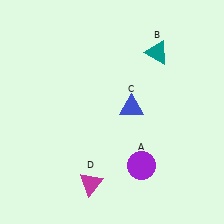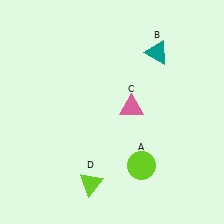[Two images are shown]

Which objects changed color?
A changed from purple to lime. C changed from blue to pink. D changed from magenta to lime.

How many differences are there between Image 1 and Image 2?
There are 3 differences between the two images.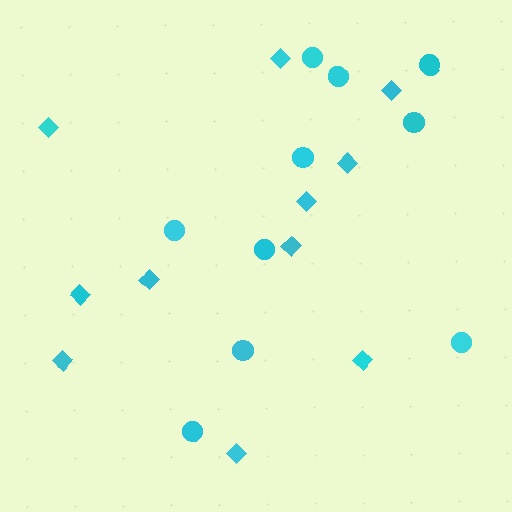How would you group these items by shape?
There are 2 groups: one group of circles (10) and one group of diamonds (11).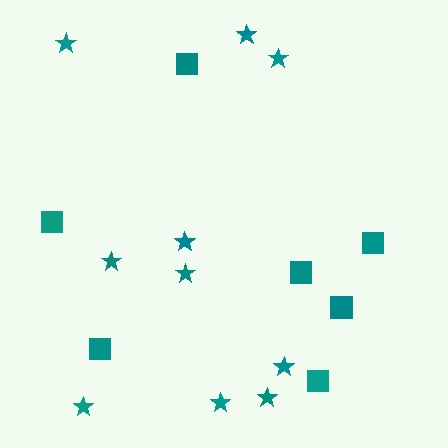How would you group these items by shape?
There are 2 groups: one group of squares (7) and one group of stars (10).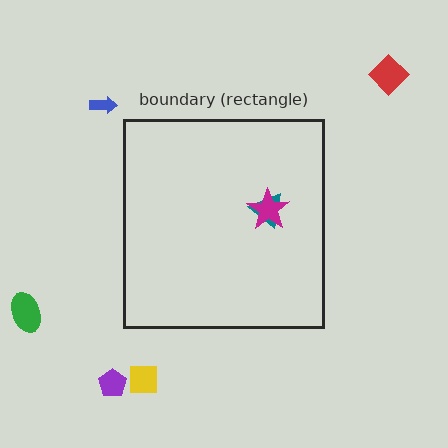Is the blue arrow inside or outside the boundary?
Outside.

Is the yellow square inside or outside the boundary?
Outside.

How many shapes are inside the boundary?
2 inside, 5 outside.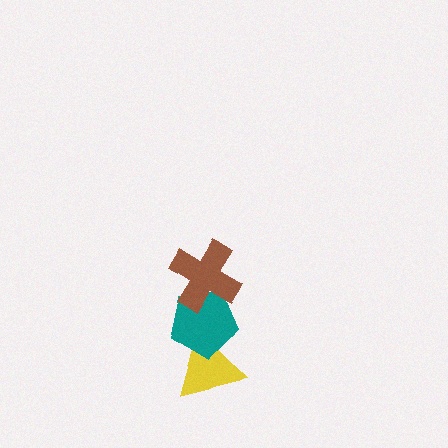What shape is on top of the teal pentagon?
The brown cross is on top of the teal pentagon.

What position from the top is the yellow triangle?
The yellow triangle is 3rd from the top.